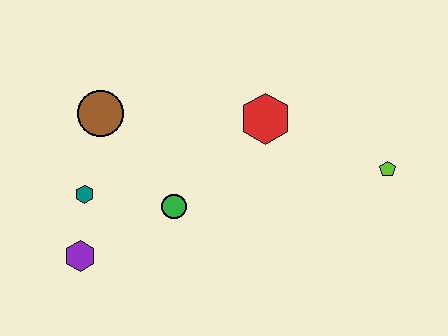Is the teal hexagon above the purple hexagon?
Yes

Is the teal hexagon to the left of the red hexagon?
Yes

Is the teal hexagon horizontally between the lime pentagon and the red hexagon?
No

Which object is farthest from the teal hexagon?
The lime pentagon is farthest from the teal hexagon.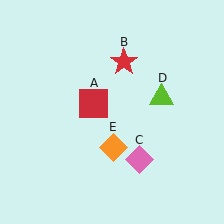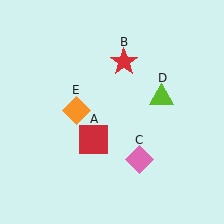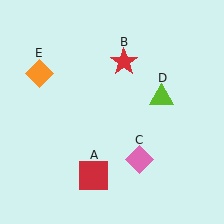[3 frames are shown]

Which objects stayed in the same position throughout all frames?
Red star (object B) and pink diamond (object C) and lime triangle (object D) remained stationary.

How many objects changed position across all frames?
2 objects changed position: red square (object A), orange diamond (object E).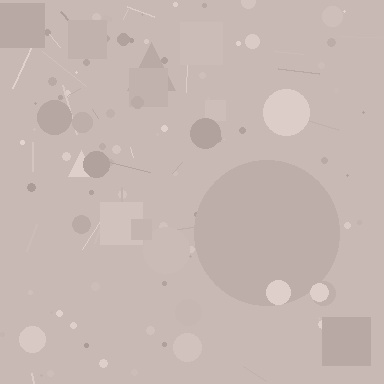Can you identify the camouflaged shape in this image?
The camouflaged shape is a circle.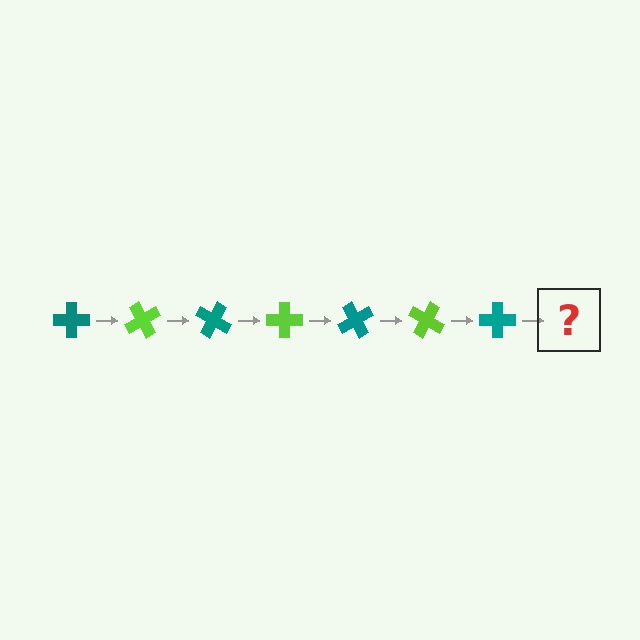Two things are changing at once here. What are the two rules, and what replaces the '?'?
The two rules are that it rotates 60 degrees each step and the color cycles through teal and lime. The '?' should be a lime cross, rotated 420 degrees from the start.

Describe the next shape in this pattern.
It should be a lime cross, rotated 420 degrees from the start.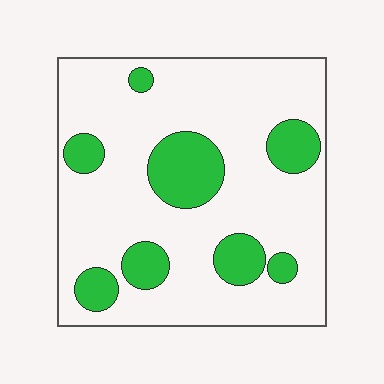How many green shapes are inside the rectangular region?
8.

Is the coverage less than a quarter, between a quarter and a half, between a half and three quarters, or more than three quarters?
Less than a quarter.